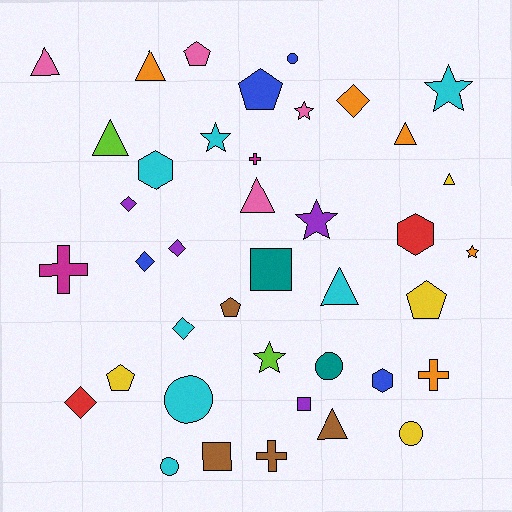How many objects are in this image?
There are 40 objects.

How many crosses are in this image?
There are 4 crosses.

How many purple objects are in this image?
There are 4 purple objects.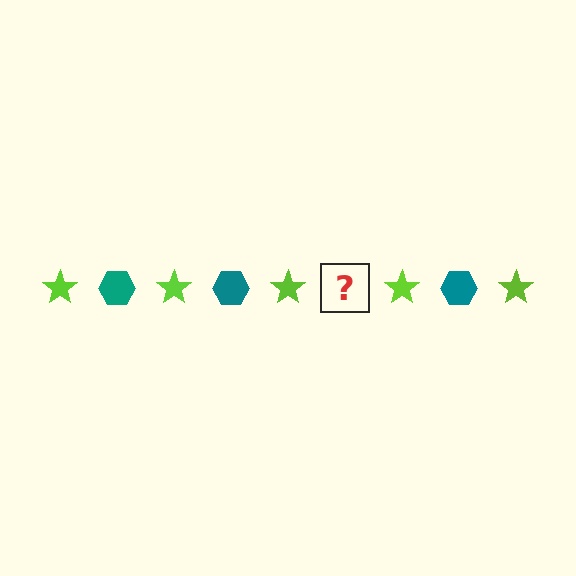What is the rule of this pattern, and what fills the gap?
The rule is that the pattern alternates between lime star and teal hexagon. The gap should be filled with a teal hexagon.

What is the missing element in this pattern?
The missing element is a teal hexagon.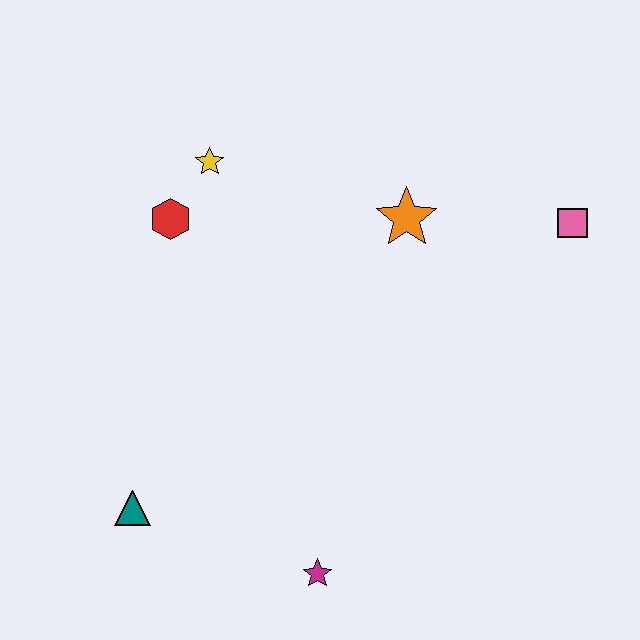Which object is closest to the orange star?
The pink square is closest to the orange star.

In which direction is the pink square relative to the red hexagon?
The pink square is to the right of the red hexagon.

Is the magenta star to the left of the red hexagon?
No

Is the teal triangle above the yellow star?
No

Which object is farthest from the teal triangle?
The pink square is farthest from the teal triangle.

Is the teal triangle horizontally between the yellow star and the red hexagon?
No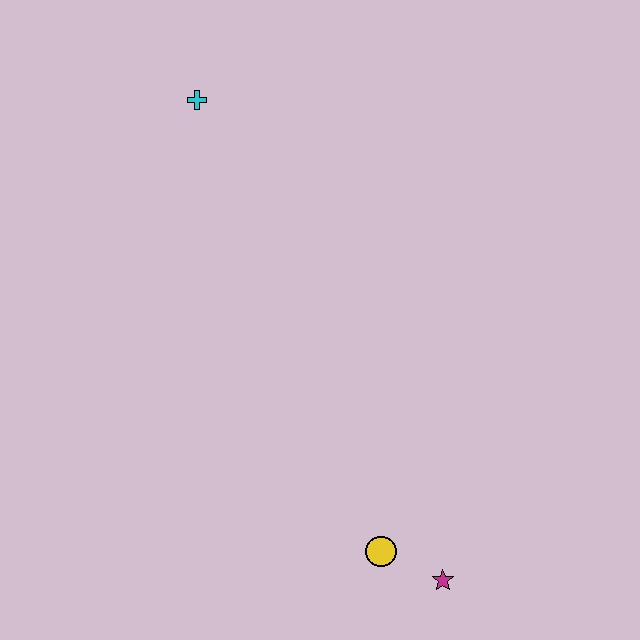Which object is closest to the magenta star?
The yellow circle is closest to the magenta star.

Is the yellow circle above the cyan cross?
No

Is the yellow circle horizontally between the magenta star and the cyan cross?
Yes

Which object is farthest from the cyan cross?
The magenta star is farthest from the cyan cross.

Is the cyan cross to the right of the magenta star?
No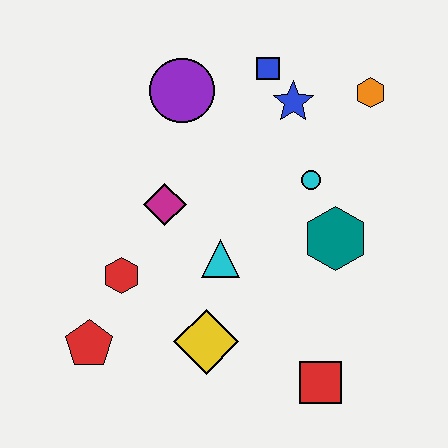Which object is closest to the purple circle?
The blue square is closest to the purple circle.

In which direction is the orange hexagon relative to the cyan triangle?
The orange hexagon is above the cyan triangle.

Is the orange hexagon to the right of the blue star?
Yes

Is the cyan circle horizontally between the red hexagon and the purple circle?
No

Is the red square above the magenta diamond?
No